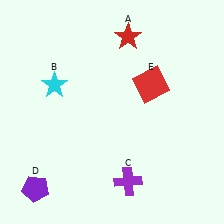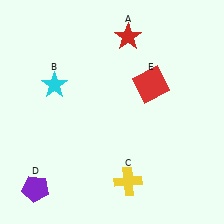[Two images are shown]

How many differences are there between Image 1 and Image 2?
There is 1 difference between the two images.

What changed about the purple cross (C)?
In Image 1, C is purple. In Image 2, it changed to yellow.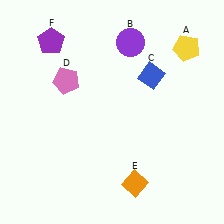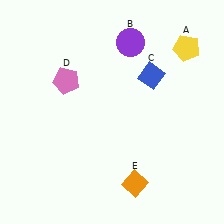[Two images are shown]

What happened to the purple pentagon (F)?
The purple pentagon (F) was removed in Image 2. It was in the top-left area of Image 1.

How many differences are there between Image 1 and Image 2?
There is 1 difference between the two images.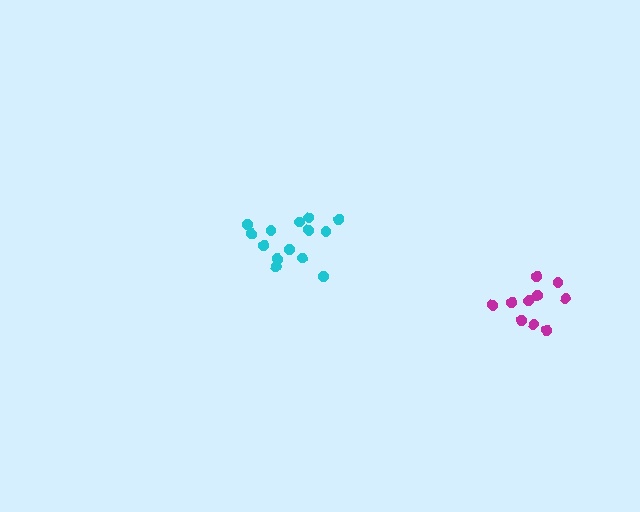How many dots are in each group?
Group 1: 14 dots, Group 2: 10 dots (24 total).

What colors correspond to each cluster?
The clusters are colored: cyan, magenta.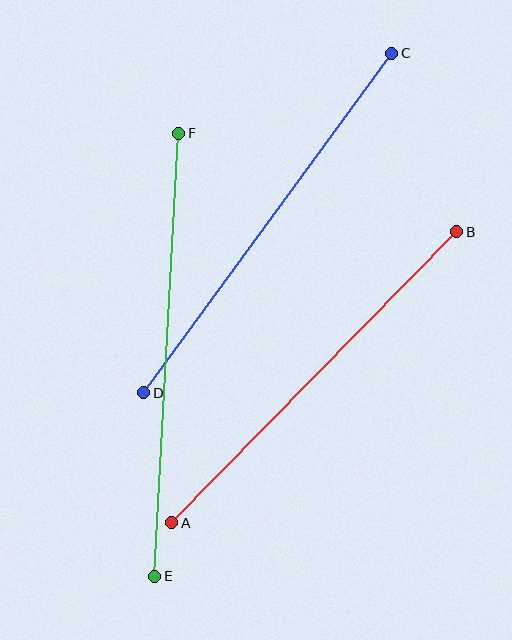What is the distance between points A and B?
The distance is approximately 407 pixels.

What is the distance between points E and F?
The distance is approximately 444 pixels.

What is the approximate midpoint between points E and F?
The midpoint is at approximately (167, 355) pixels.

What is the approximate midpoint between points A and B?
The midpoint is at approximately (314, 377) pixels.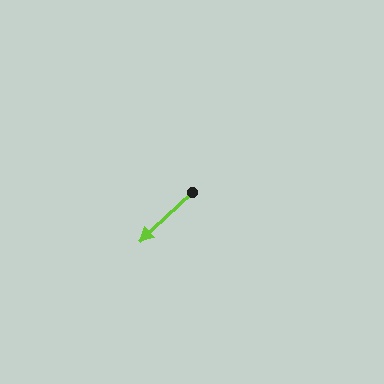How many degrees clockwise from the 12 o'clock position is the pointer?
Approximately 227 degrees.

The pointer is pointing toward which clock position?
Roughly 8 o'clock.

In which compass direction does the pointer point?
Southwest.